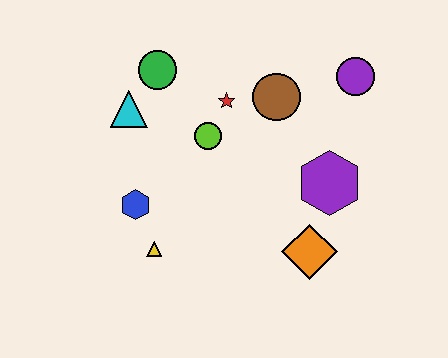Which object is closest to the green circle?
The cyan triangle is closest to the green circle.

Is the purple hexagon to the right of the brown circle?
Yes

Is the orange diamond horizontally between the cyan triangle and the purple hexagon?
Yes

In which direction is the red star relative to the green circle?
The red star is to the right of the green circle.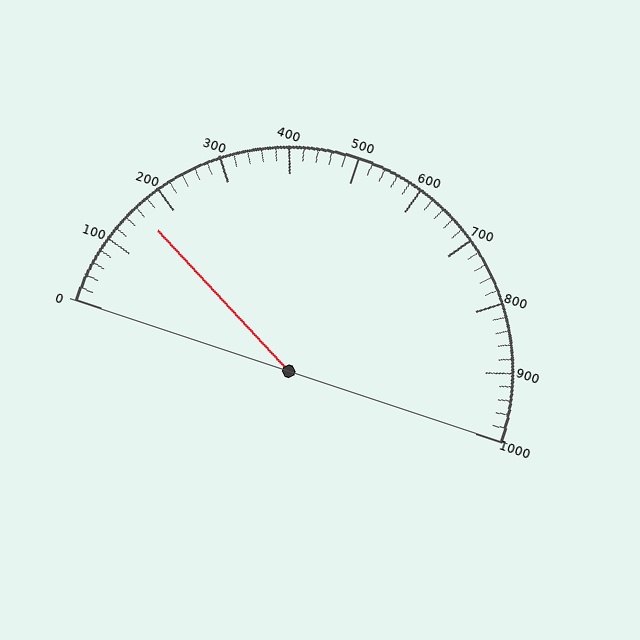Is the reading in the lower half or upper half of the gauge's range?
The reading is in the lower half of the range (0 to 1000).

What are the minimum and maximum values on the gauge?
The gauge ranges from 0 to 1000.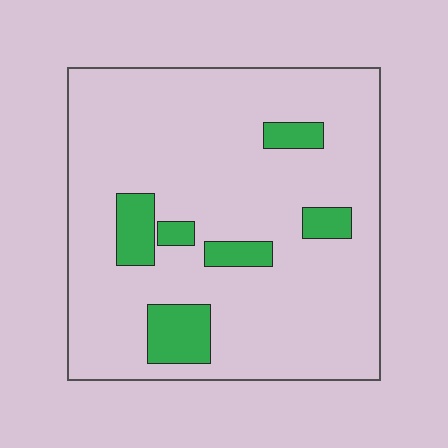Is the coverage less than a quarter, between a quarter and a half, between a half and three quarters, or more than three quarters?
Less than a quarter.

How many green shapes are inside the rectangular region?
6.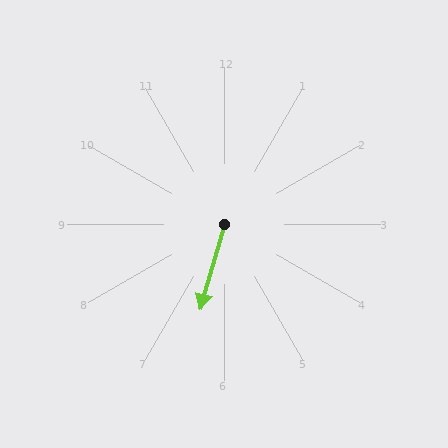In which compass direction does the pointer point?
South.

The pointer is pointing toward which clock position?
Roughly 7 o'clock.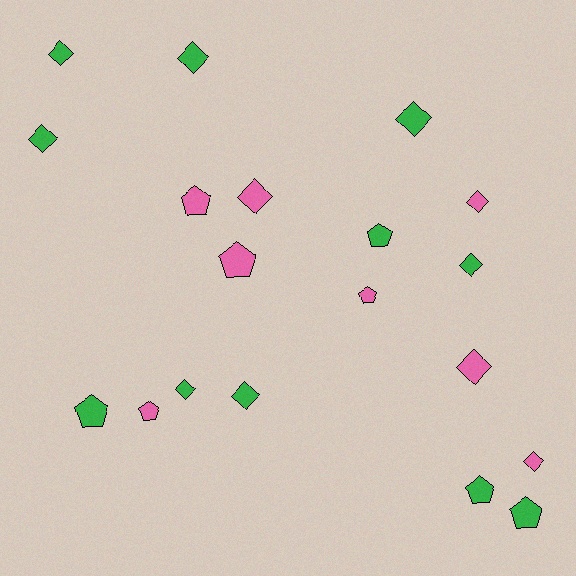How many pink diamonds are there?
There are 4 pink diamonds.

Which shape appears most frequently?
Diamond, with 11 objects.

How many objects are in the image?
There are 19 objects.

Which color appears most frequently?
Green, with 11 objects.